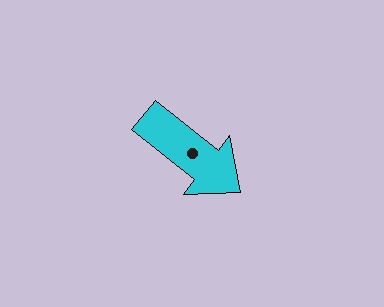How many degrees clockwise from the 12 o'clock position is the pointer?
Approximately 128 degrees.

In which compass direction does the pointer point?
Southeast.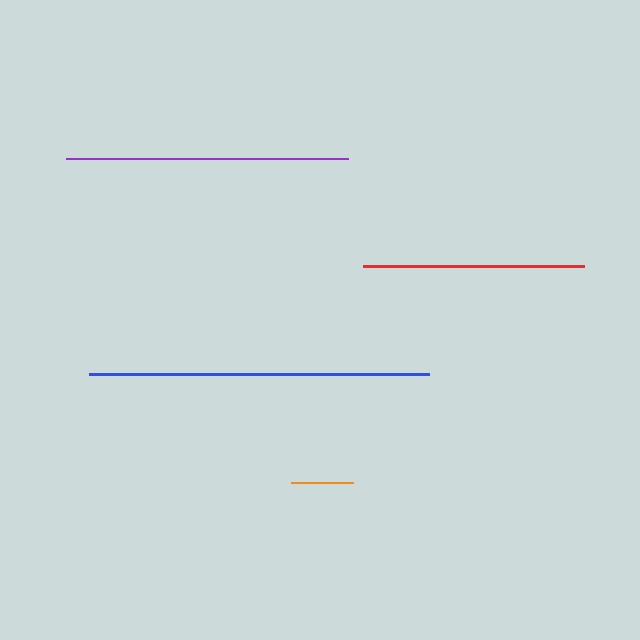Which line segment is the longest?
The blue line is the longest at approximately 340 pixels.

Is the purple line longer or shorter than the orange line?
The purple line is longer than the orange line.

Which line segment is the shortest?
The orange line is the shortest at approximately 62 pixels.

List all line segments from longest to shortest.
From longest to shortest: blue, purple, red, orange.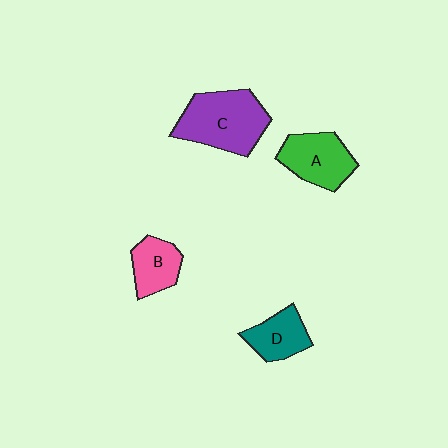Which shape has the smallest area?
Shape B (pink).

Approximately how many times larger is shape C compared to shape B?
Approximately 1.9 times.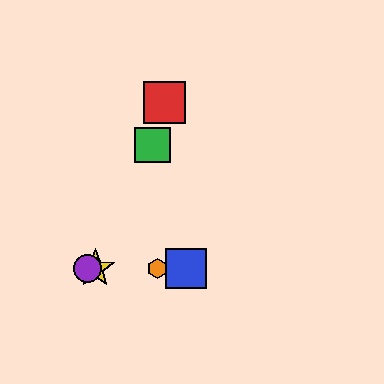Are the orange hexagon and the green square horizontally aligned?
No, the orange hexagon is at y≈268 and the green square is at y≈145.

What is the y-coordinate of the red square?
The red square is at y≈102.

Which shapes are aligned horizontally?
The blue square, the yellow star, the purple circle, the orange hexagon are aligned horizontally.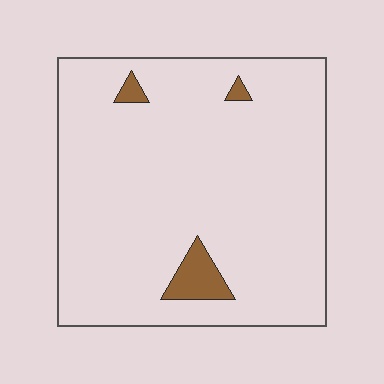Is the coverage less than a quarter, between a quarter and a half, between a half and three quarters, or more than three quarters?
Less than a quarter.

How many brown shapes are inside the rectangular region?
3.